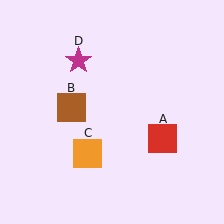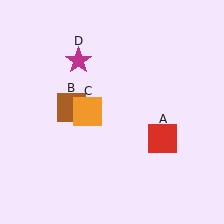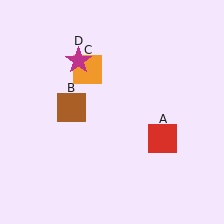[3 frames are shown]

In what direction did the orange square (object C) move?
The orange square (object C) moved up.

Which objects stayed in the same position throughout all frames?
Red square (object A) and brown square (object B) and magenta star (object D) remained stationary.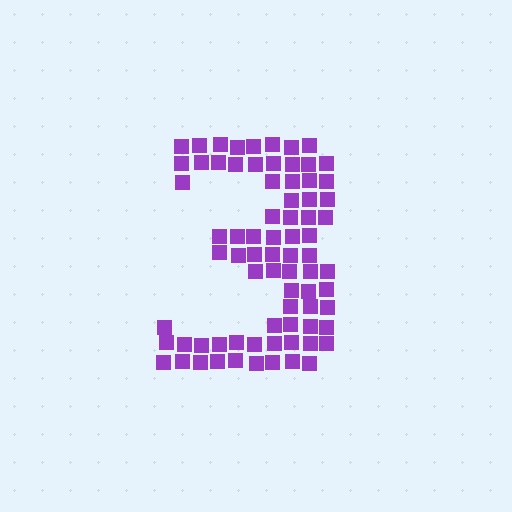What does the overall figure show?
The overall figure shows the digit 3.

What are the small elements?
The small elements are squares.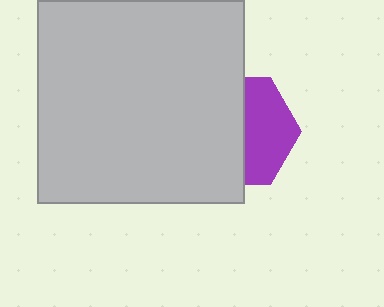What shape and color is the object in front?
The object in front is a light gray rectangle.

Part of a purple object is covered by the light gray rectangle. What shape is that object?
It is a hexagon.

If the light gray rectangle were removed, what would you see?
You would see the complete purple hexagon.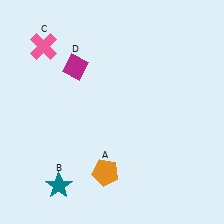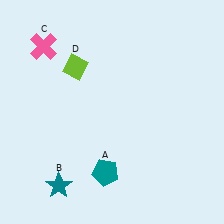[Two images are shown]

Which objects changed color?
A changed from orange to teal. D changed from magenta to lime.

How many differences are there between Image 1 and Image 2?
There are 2 differences between the two images.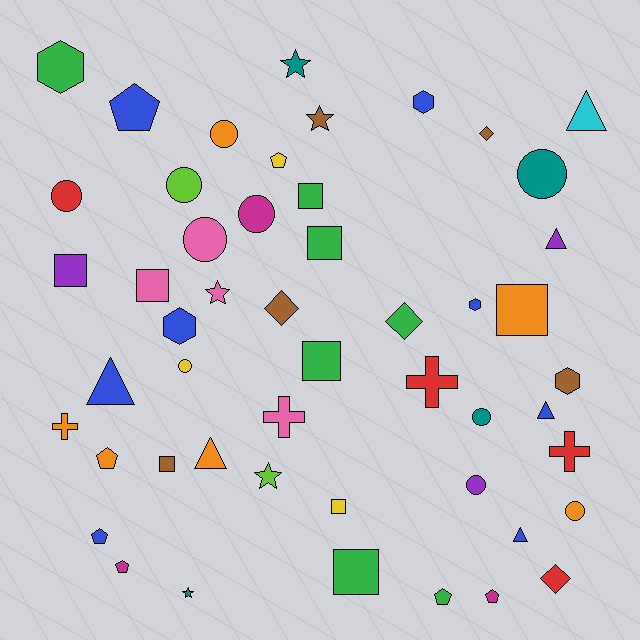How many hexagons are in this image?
There are 5 hexagons.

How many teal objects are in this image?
There are 4 teal objects.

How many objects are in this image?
There are 50 objects.